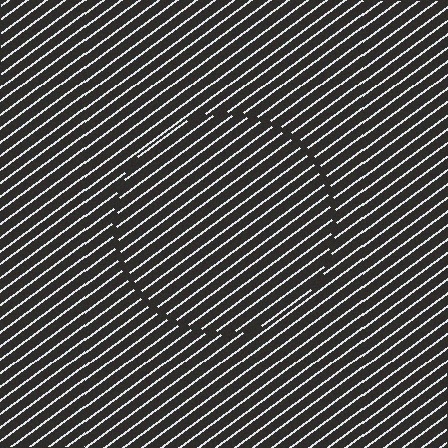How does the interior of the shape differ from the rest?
The interior of the shape contains the same grating, shifted by half a period — the contour is defined by the phase discontinuity where line-ends from the inner and outer gratings abut.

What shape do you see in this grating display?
An illusory circle. The interior of the shape contains the same grating, shifted by half a period — the contour is defined by the phase discontinuity where line-ends from the inner and outer gratings abut.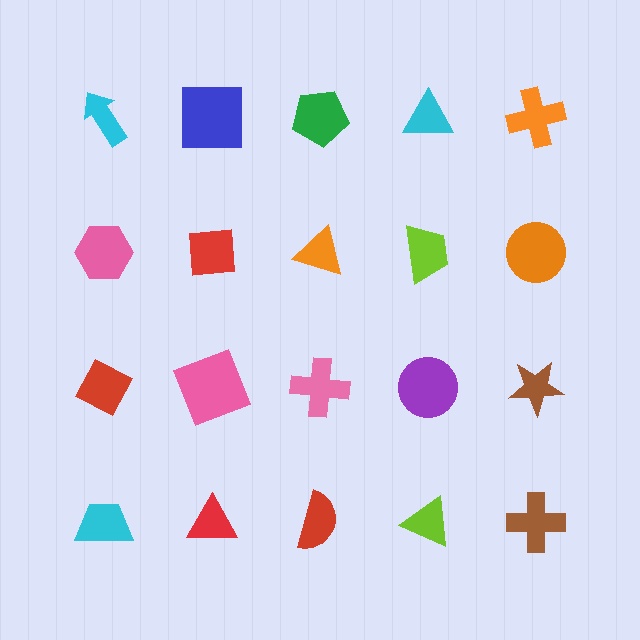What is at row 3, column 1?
A red diamond.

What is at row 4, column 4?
A lime triangle.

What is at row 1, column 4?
A cyan triangle.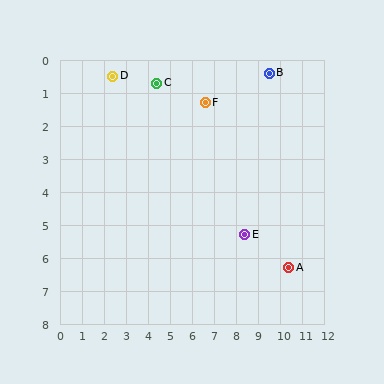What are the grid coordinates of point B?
Point B is at approximately (9.5, 0.4).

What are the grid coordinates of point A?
Point A is at approximately (10.4, 6.3).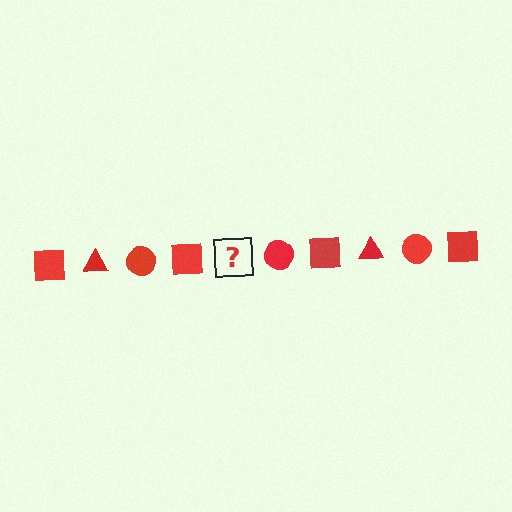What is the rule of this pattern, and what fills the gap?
The rule is that the pattern cycles through square, triangle, circle shapes in red. The gap should be filled with a red triangle.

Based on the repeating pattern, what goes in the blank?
The blank should be a red triangle.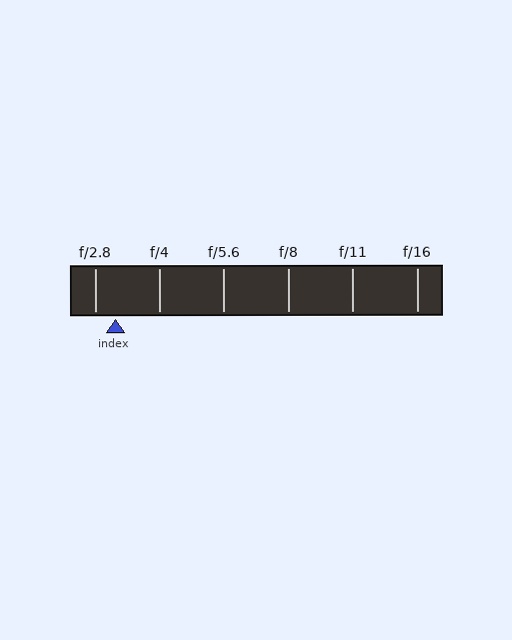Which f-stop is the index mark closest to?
The index mark is closest to f/2.8.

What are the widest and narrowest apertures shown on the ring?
The widest aperture shown is f/2.8 and the narrowest is f/16.